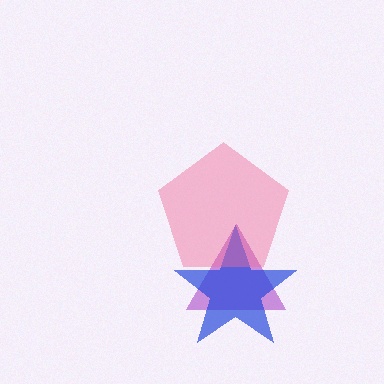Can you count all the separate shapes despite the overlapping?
Yes, there are 3 separate shapes.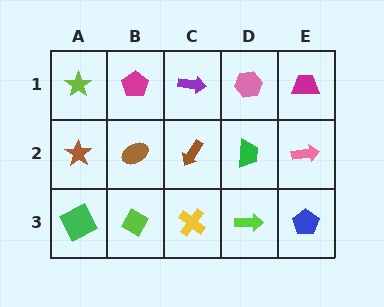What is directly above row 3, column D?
A green trapezoid.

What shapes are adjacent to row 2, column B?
A magenta pentagon (row 1, column B), a lime diamond (row 3, column B), a brown star (row 2, column A), a brown arrow (row 2, column C).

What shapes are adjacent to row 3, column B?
A brown ellipse (row 2, column B), a green square (row 3, column A), a yellow cross (row 3, column C).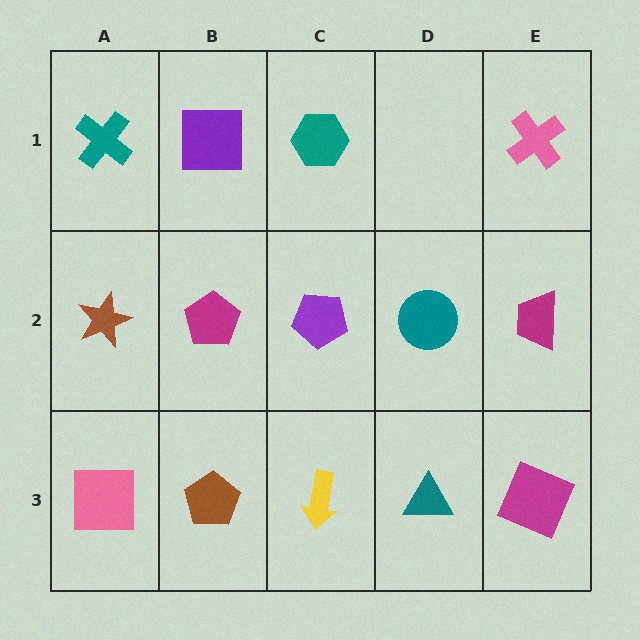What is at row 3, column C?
A yellow arrow.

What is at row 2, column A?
A brown star.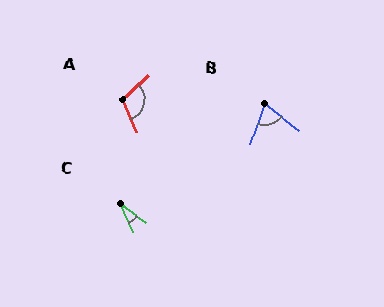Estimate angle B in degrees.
Approximately 71 degrees.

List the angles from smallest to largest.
C (31°), B (71°), A (111°).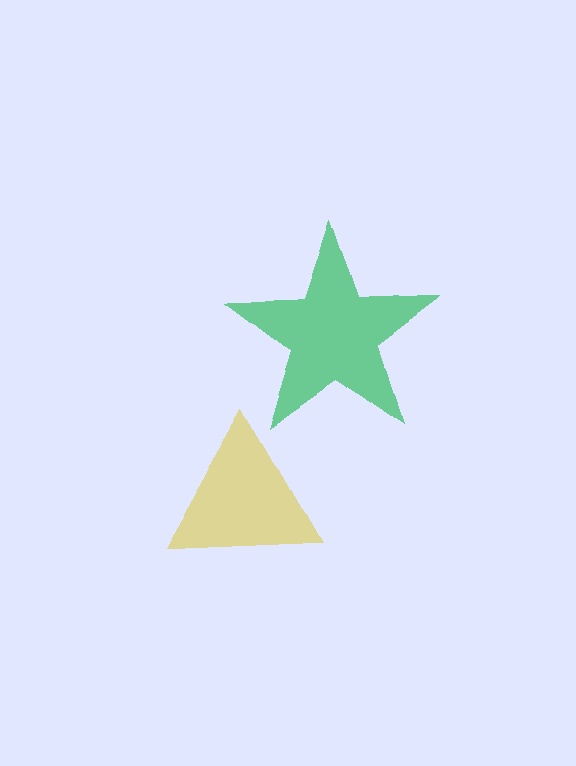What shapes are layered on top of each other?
The layered shapes are: a yellow triangle, a green star.